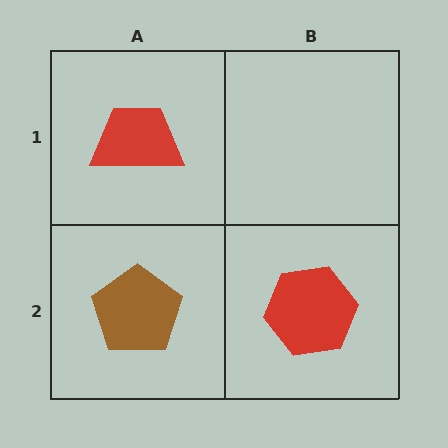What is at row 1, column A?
A red trapezoid.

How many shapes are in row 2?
2 shapes.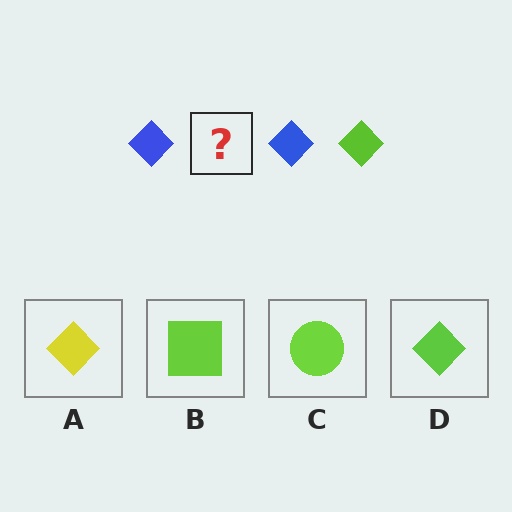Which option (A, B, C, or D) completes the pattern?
D.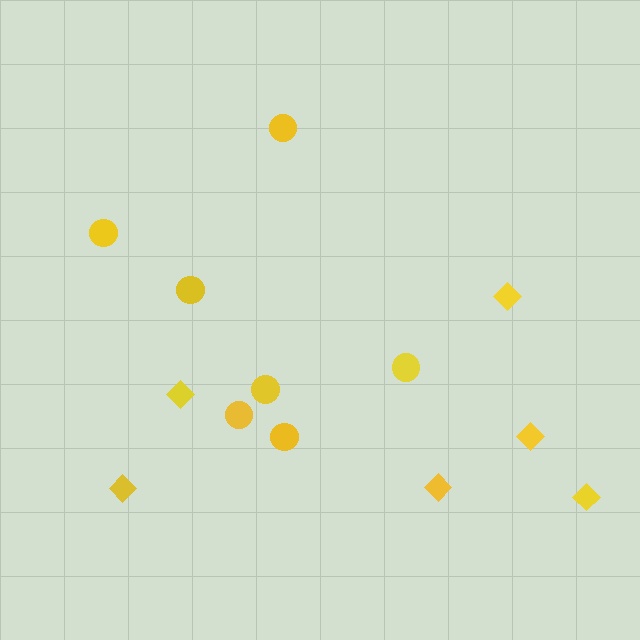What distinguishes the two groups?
There are 2 groups: one group of diamonds (6) and one group of circles (7).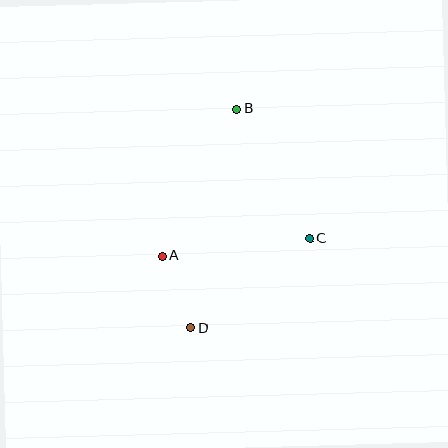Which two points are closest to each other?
Points A and D are closest to each other.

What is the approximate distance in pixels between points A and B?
The distance between A and B is approximately 165 pixels.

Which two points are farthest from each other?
Points B and D are farthest from each other.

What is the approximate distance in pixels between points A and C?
The distance between A and C is approximately 148 pixels.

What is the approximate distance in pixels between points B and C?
The distance between B and C is approximately 149 pixels.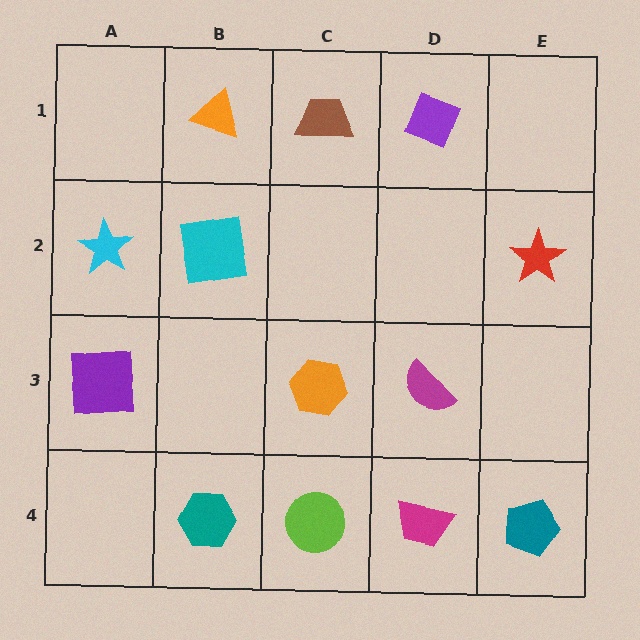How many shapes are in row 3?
3 shapes.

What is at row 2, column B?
A cyan square.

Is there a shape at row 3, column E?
No, that cell is empty.